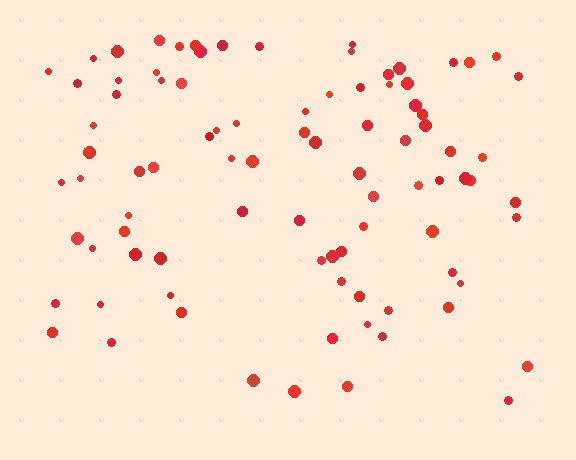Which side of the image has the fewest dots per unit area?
The bottom.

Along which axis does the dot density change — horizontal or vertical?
Vertical.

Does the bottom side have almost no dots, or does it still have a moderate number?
Still a moderate number, just noticeably fewer than the top.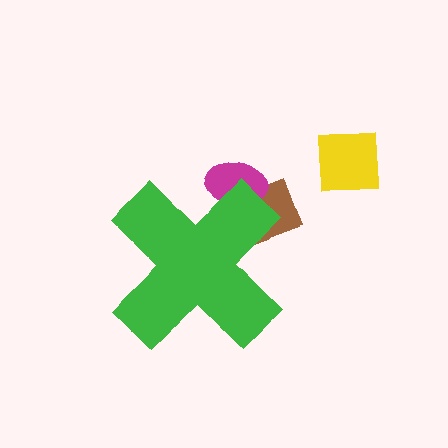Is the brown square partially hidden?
Yes, the brown square is partially hidden behind the green cross.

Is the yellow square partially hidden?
No, the yellow square is fully visible.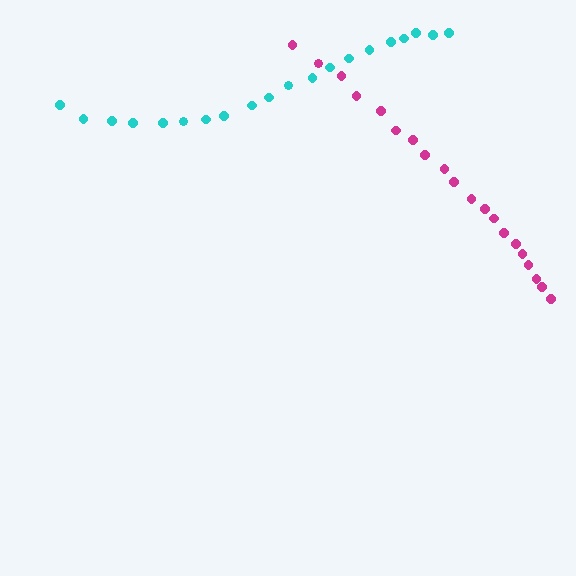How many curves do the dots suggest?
There are 2 distinct paths.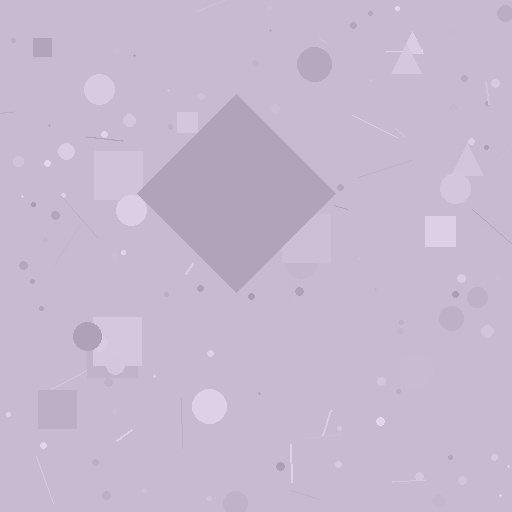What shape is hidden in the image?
A diamond is hidden in the image.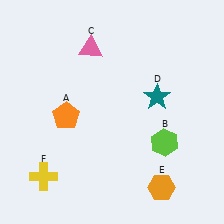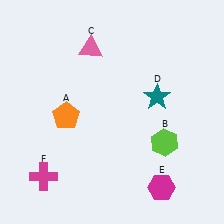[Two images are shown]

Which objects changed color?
E changed from orange to magenta. F changed from yellow to magenta.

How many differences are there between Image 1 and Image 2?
There are 2 differences between the two images.